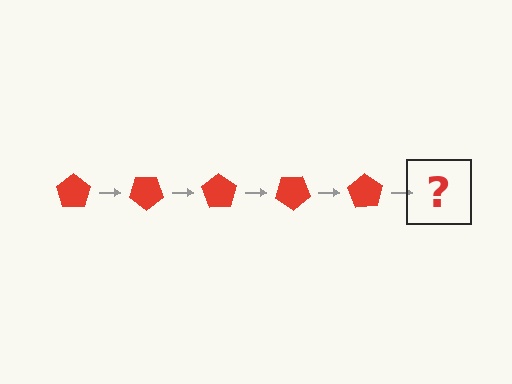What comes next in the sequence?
The next element should be a red pentagon rotated 175 degrees.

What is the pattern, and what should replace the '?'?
The pattern is that the pentagon rotates 35 degrees each step. The '?' should be a red pentagon rotated 175 degrees.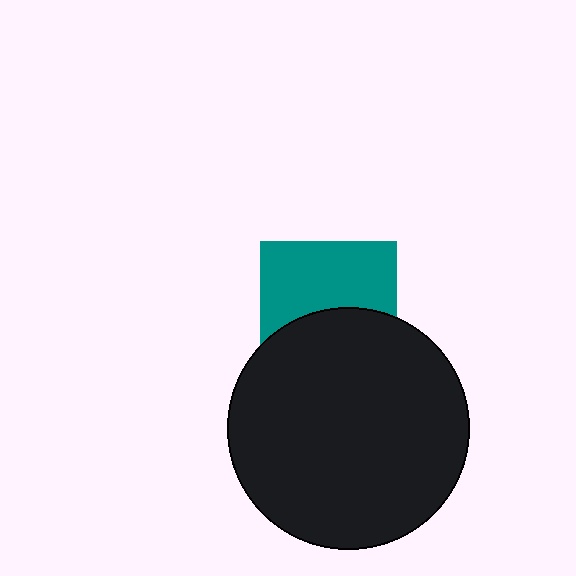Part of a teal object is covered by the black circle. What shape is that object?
It is a square.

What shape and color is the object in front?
The object in front is a black circle.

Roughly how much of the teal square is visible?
About half of it is visible (roughly 55%).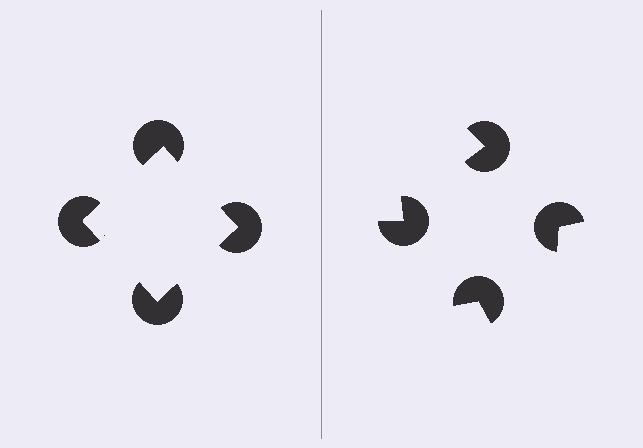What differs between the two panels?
The pac-man discs are positioned identically on both sides; only the wedge orientations differ. On the left they align to a square; on the right they are misaligned.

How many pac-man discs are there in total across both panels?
8 — 4 on each side.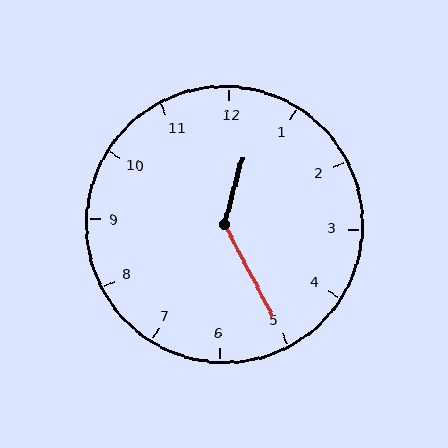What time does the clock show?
12:25.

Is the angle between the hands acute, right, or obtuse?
It is obtuse.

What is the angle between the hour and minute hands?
Approximately 138 degrees.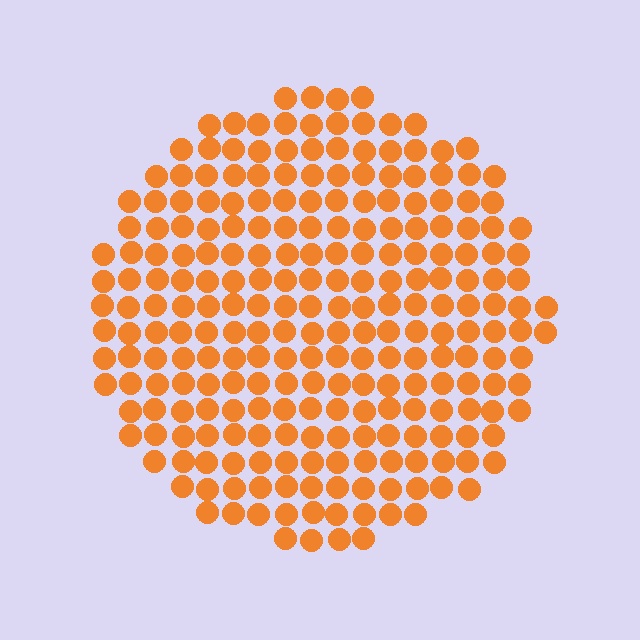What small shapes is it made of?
It is made of small circles.